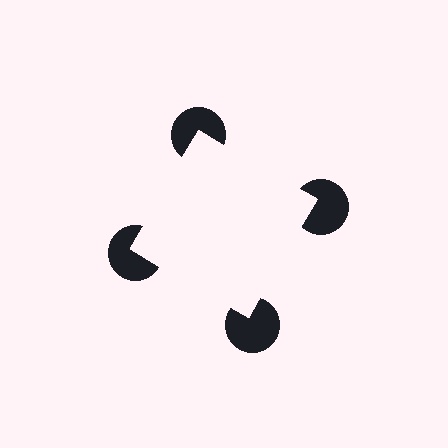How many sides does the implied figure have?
4 sides.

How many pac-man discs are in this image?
There are 4 — one at each vertex of the illusory square.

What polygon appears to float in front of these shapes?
An illusory square — its edges are inferred from the aligned wedge cuts in the pac-man discs, not physically drawn.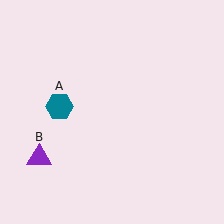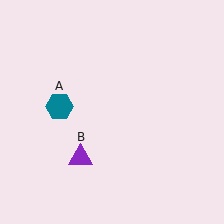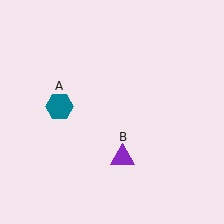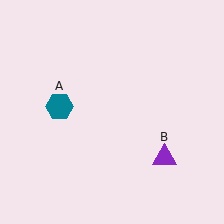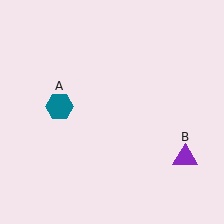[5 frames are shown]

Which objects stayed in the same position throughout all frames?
Teal hexagon (object A) remained stationary.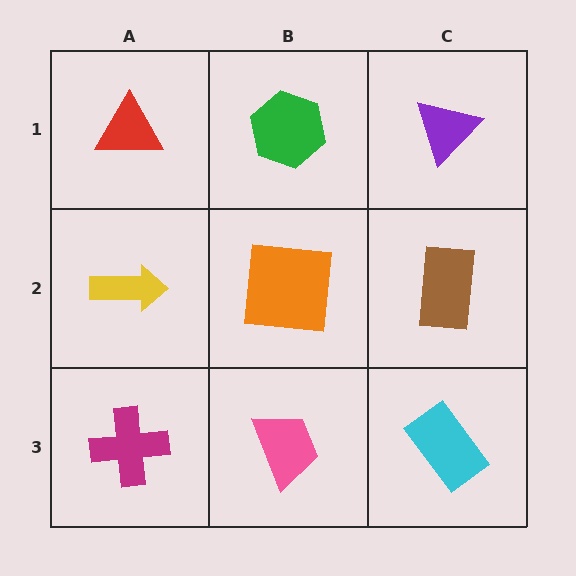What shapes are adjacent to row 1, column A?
A yellow arrow (row 2, column A), a green hexagon (row 1, column B).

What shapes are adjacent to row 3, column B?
An orange square (row 2, column B), a magenta cross (row 3, column A), a cyan rectangle (row 3, column C).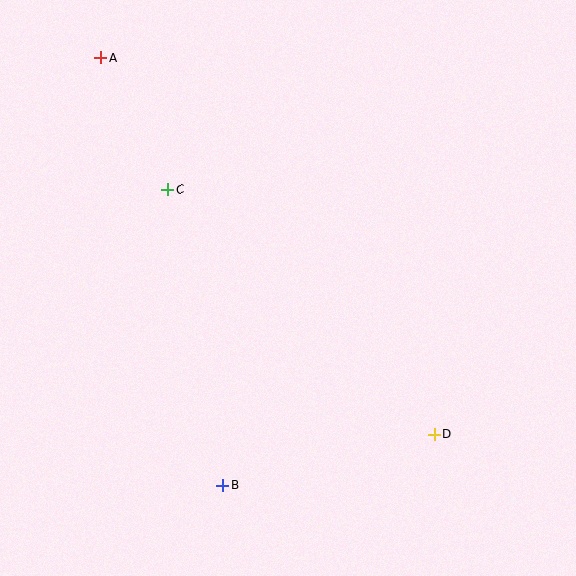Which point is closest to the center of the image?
Point C at (167, 189) is closest to the center.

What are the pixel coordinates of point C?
Point C is at (167, 189).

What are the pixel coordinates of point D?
Point D is at (434, 434).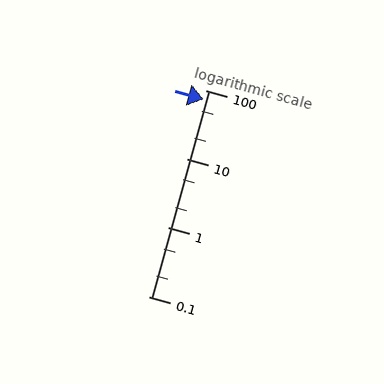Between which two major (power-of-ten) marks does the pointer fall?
The pointer is between 10 and 100.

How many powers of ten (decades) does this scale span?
The scale spans 3 decades, from 0.1 to 100.